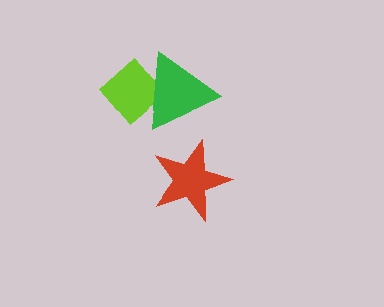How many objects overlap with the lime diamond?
1 object overlaps with the lime diamond.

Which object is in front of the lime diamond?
The green triangle is in front of the lime diamond.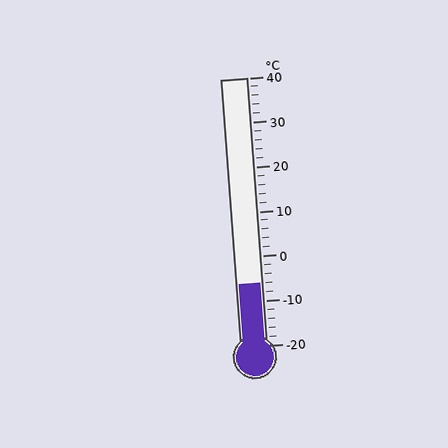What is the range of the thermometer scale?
The thermometer scale ranges from -20°C to 40°C.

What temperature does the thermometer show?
The thermometer shows approximately -6°C.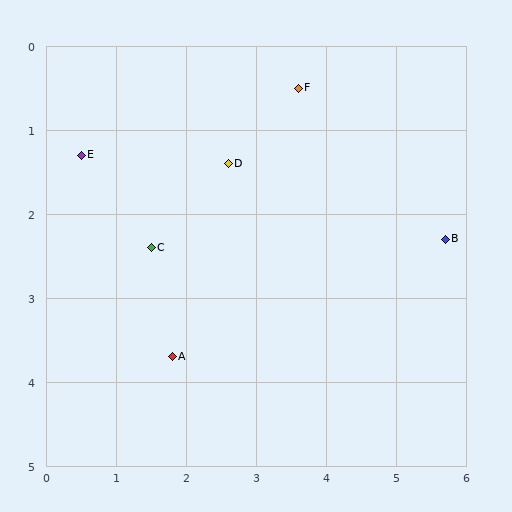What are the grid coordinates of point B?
Point B is at approximately (5.7, 2.3).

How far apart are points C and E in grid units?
Points C and E are about 1.5 grid units apart.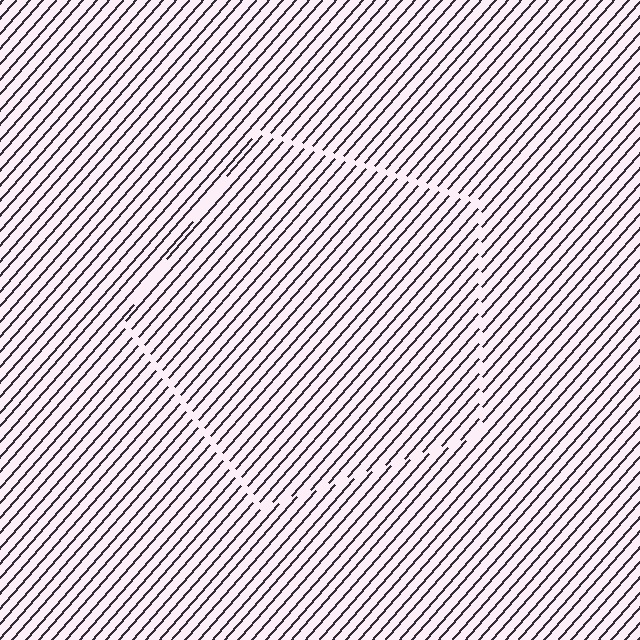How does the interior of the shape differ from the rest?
The interior of the shape contains the same grating, shifted by half a period — the contour is defined by the phase discontinuity where line-ends from the inner and outer gratings abut.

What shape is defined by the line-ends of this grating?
An illusory pentagon. The interior of the shape contains the same grating, shifted by half a period — the contour is defined by the phase discontinuity where line-ends from the inner and outer gratings abut.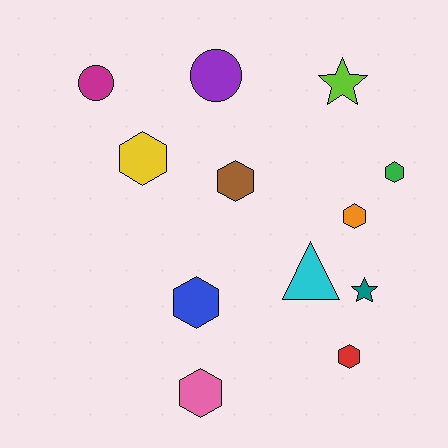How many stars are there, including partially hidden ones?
There are 2 stars.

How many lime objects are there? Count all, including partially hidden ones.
There is 1 lime object.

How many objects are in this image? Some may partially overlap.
There are 12 objects.